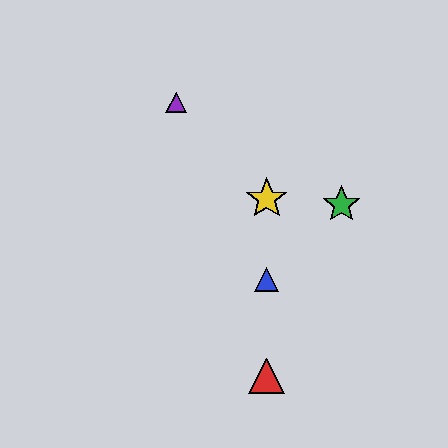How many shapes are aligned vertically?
3 shapes (the red triangle, the blue triangle, the yellow star) are aligned vertically.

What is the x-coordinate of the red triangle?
The red triangle is at x≈267.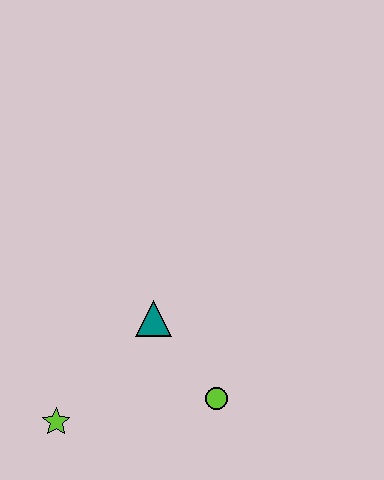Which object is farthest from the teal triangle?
The lime star is farthest from the teal triangle.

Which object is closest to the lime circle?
The teal triangle is closest to the lime circle.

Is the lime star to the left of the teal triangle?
Yes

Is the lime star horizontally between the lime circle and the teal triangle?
No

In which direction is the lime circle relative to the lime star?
The lime circle is to the right of the lime star.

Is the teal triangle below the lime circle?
No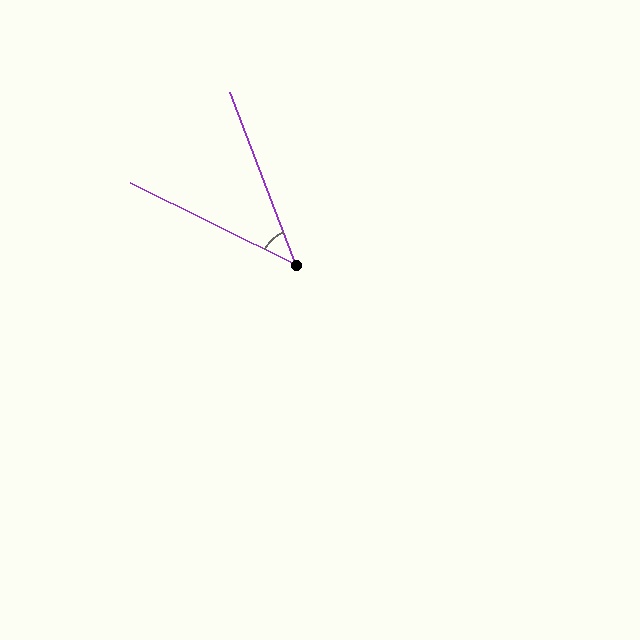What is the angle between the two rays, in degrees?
Approximately 43 degrees.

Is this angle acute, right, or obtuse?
It is acute.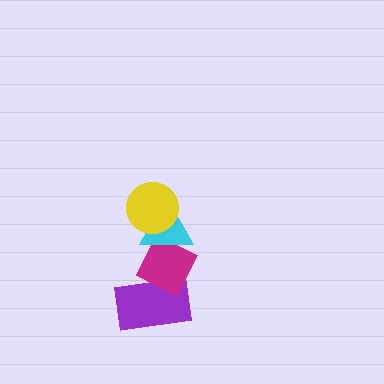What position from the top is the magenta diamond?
The magenta diamond is 3rd from the top.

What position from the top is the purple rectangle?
The purple rectangle is 4th from the top.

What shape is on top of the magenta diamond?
The cyan triangle is on top of the magenta diamond.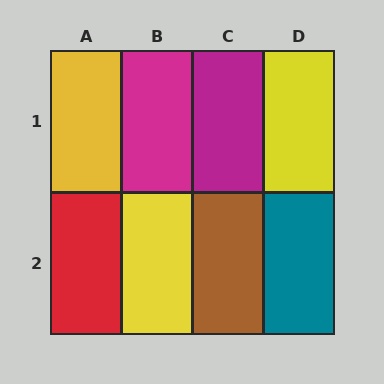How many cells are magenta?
2 cells are magenta.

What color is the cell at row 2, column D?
Teal.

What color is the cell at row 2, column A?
Red.